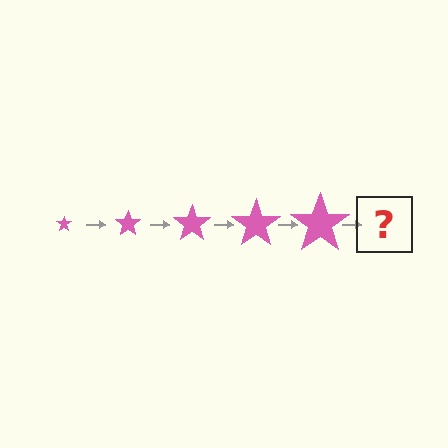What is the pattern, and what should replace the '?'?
The pattern is that the star gets progressively larger each step. The '?' should be a pink star, larger than the previous one.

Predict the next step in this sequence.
The next step is a pink star, larger than the previous one.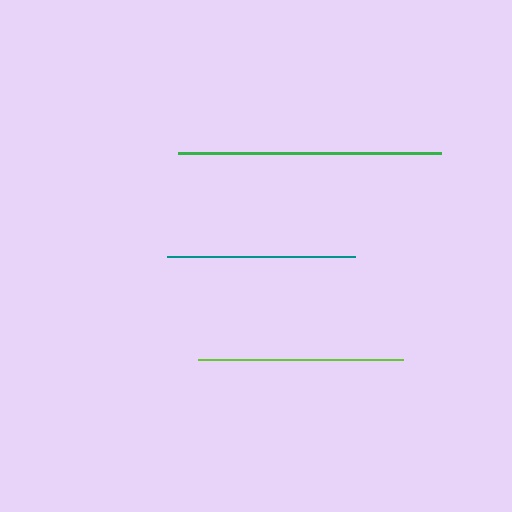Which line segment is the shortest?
The teal line is the shortest at approximately 187 pixels.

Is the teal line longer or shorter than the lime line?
The lime line is longer than the teal line.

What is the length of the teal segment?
The teal segment is approximately 187 pixels long.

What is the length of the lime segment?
The lime segment is approximately 205 pixels long.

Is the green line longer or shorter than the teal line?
The green line is longer than the teal line.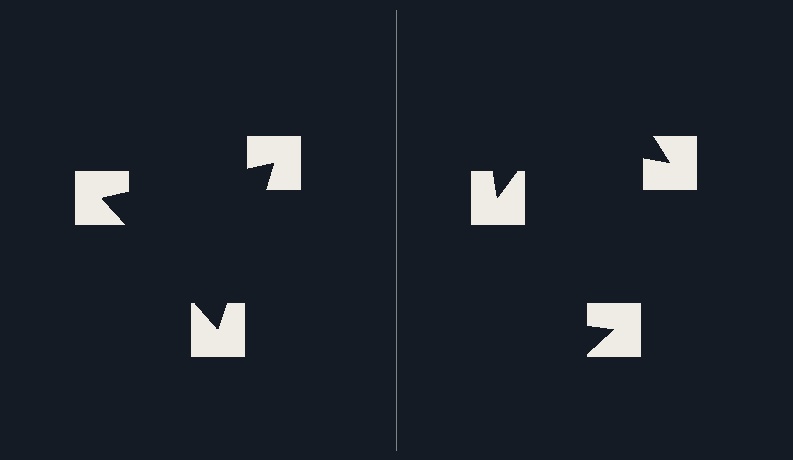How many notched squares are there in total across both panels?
6 — 3 on each side.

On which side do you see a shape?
An illusory triangle appears on the left side. On the right side the wedge cuts are rotated, so no coherent shape forms.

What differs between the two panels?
The notched squares are positioned identically on both sides; only the wedge orientations differ. On the left they align to a triangle; on the right they are misaligned.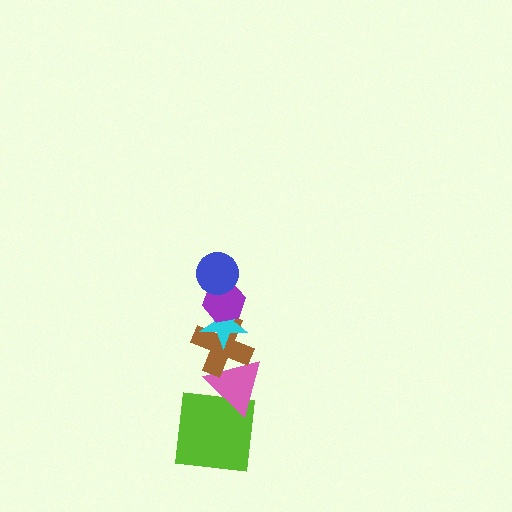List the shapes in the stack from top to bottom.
From top to bottom: the blue circle, the purple hexagon, the cyan star, the brown cross, the pink triangle, the lime square.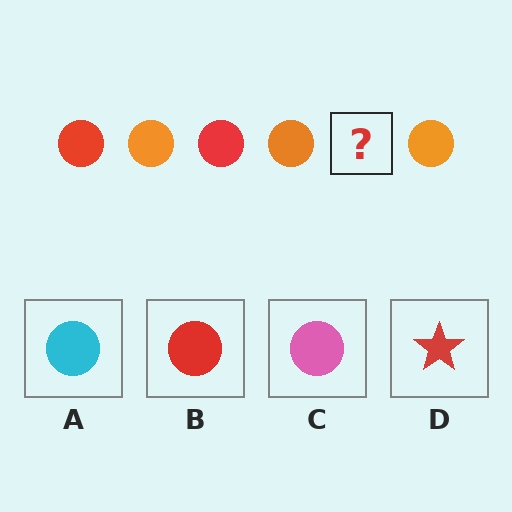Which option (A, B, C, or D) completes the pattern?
B.